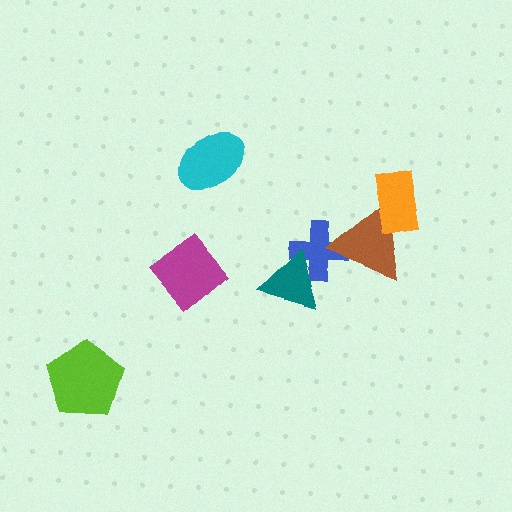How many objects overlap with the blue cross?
2 objects overlap with the blue cross.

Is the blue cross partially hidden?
Yes, it is partially covered by another shape.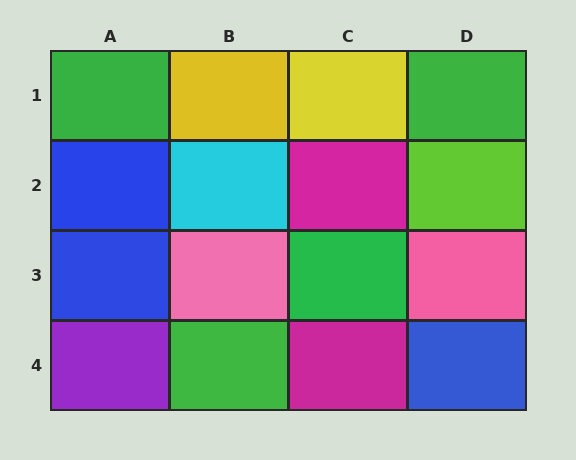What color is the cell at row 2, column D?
Lime.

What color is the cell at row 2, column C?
Magenta.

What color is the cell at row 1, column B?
Yellow.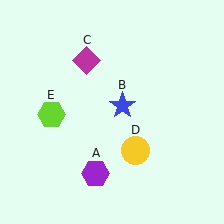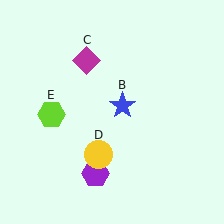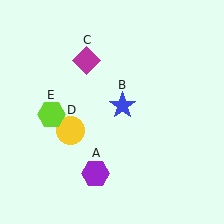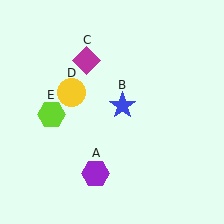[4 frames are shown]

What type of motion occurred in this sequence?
The yellow circle (object D) rotated clockwise around the center of the scene.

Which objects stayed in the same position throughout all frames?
Purple hexagon (object A) and blue star (object B) and magenta diamond (object C) and lime hexagon (object E) remained stationary.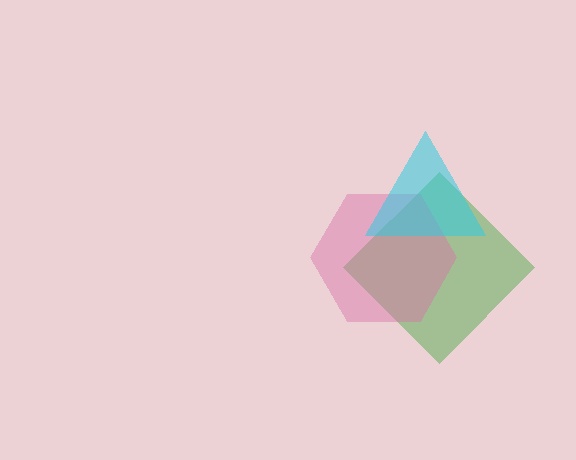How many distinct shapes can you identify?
There are 3 distinct shapes: a green diamond, a pink hexagon, a cyan triangle.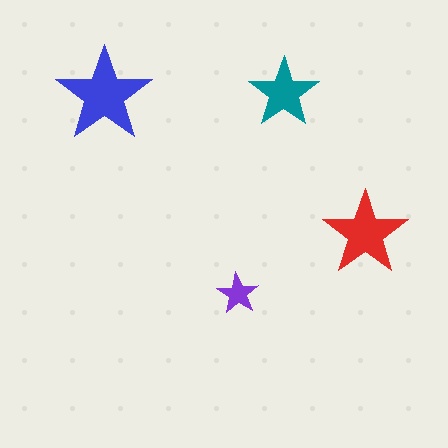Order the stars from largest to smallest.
the blue one, the red one, the teal one, the purple one.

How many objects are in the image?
There are 4 objects in the image.